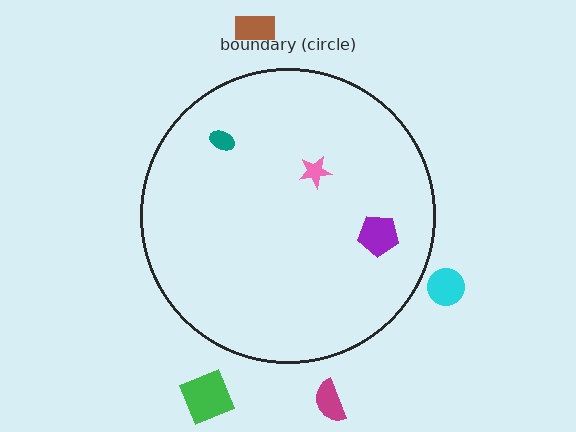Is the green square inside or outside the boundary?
Outside.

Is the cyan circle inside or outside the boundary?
Outside.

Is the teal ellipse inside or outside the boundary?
Inside.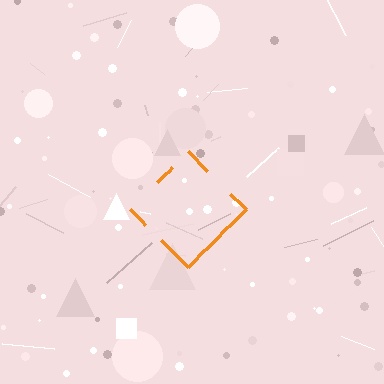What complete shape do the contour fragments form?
The contour fragments form a diamond.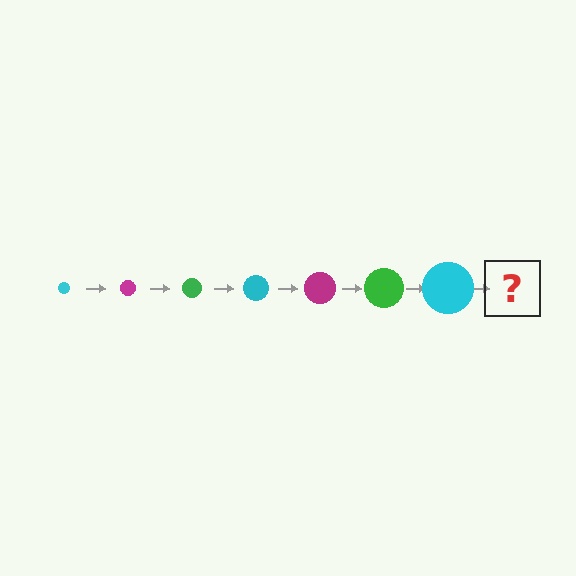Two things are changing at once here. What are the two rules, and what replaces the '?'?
The two rules are that the circle grows larger each step and the color cycles through cyan, magenta, and green. The '?' should be a magenta circle, larger than the previous one.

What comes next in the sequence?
The next element should be a magenta circle, larger than the previous one.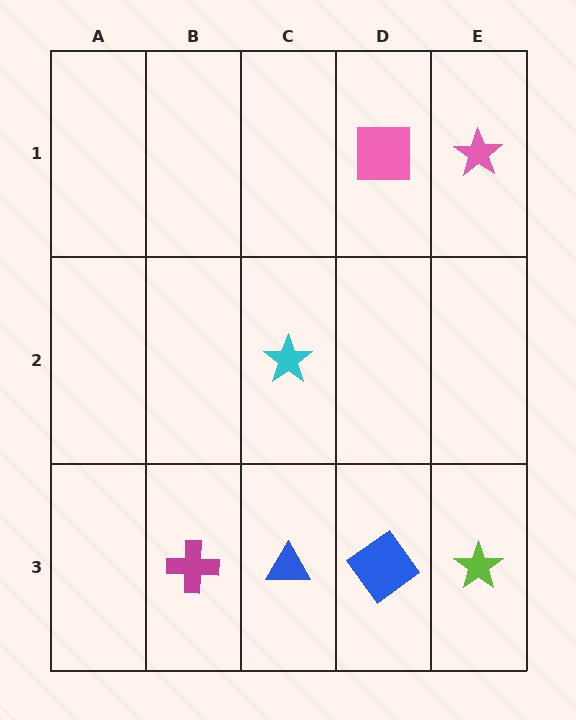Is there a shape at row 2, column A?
No, that cell is empty.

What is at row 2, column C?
A cyan star.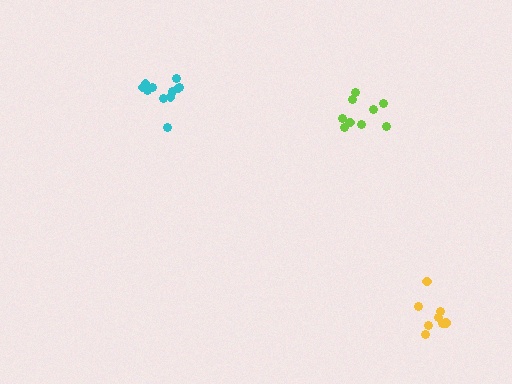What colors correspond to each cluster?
The clusters are colored: yellow, cyan, lime.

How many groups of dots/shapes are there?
There are 3 groups.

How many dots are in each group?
Group 1: 8 dots, Group 2: 11 dots, Group 3: 9 dots (28 total).